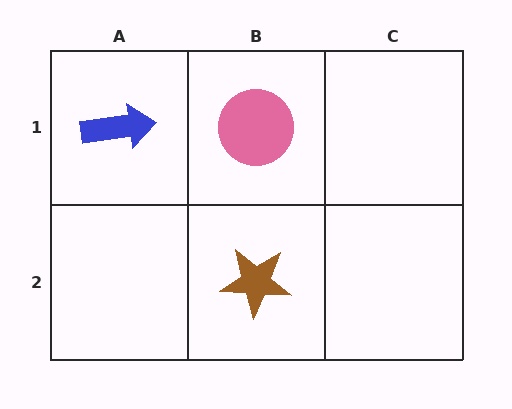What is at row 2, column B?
A brown star.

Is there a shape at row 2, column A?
No, that cell is empty.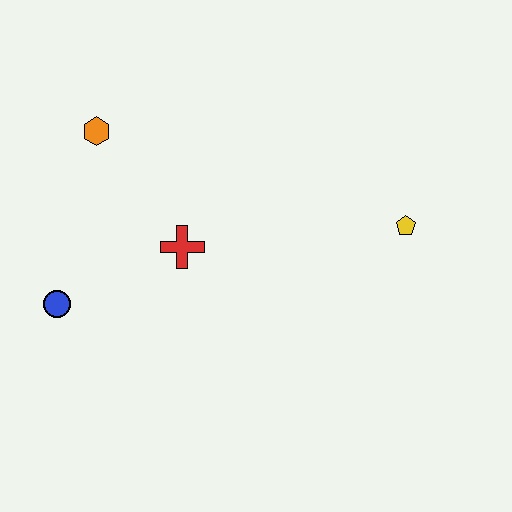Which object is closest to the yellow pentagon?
The red cross is closest to the yellow pentagon.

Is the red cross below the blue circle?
No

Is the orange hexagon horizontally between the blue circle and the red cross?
Yes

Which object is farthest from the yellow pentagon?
The blue circle is farthest from the yellow pentagon.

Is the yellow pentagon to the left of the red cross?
No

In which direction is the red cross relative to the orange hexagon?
The red cross is below the orange hexagon.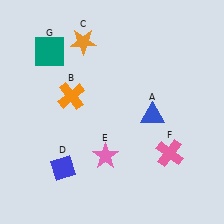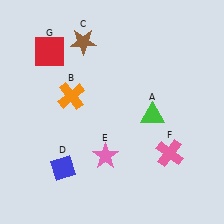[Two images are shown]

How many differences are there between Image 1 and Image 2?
There are 3 differences between the two images.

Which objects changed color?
A changed from blue to green. C changed from orange to brown. G changed from teal to red.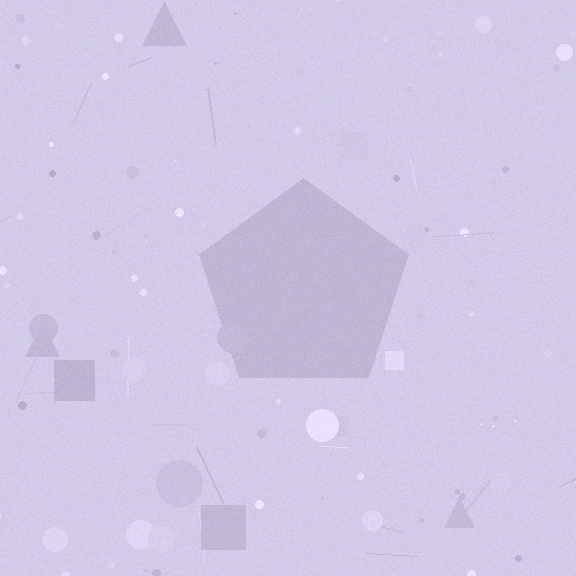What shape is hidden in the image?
A pentagon is hidden in the image.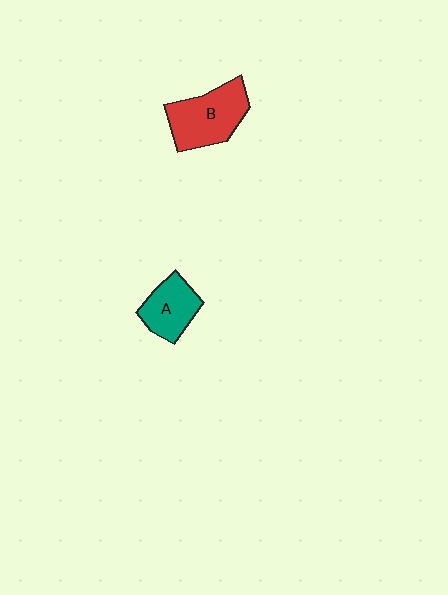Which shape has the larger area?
Shape B (red).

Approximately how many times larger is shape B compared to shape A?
Approximately 1.4 times.